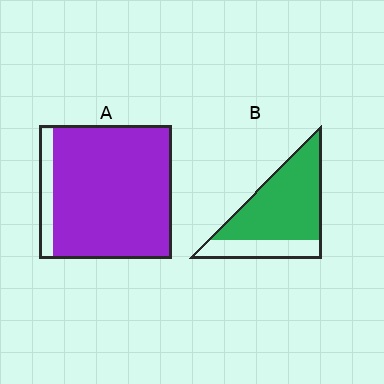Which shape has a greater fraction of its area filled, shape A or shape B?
Shape A.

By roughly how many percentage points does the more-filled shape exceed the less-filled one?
By roughly 15 percentage points (A over B).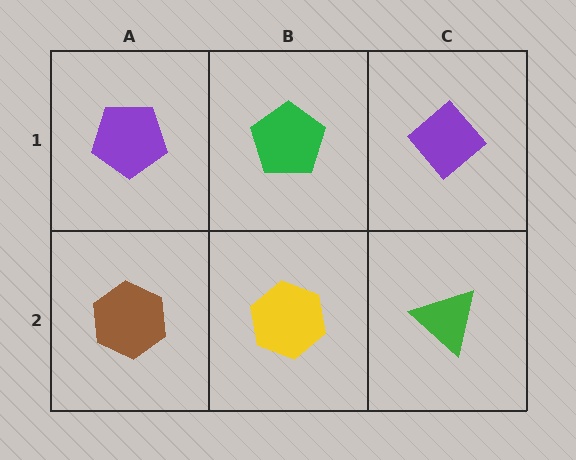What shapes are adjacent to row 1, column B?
A yellow hexagon (row 2, column B), a purple pentagon (row 1, column A), a purple diamond (row 1, column C).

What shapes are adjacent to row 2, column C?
A purple diamond (row 1, column C), a yellow hexagon (row 2, column B).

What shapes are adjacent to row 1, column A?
A brown hexagon (row 2, column A), a green pentagon (row 1, column B).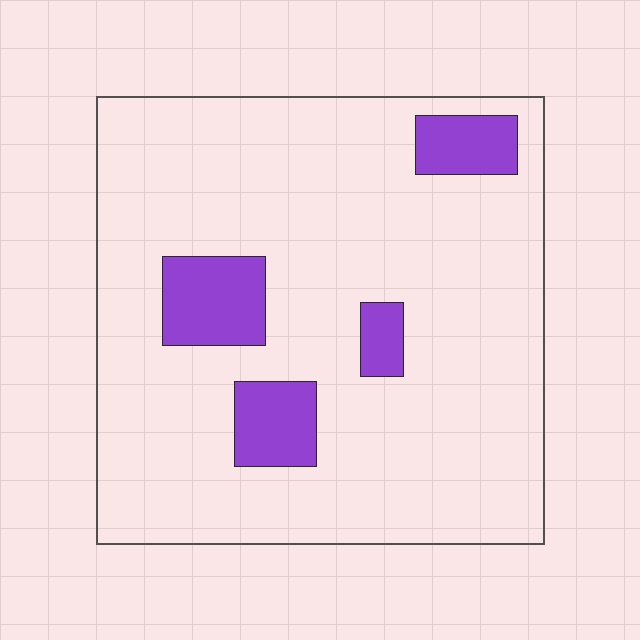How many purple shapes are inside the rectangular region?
4.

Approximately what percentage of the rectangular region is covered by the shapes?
Approximately 15%.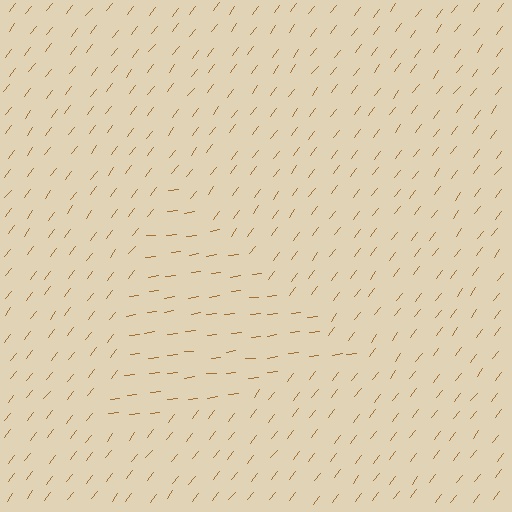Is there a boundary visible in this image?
Yes, there is a texture boundary formed by a change in line orientation.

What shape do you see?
I see a triangle.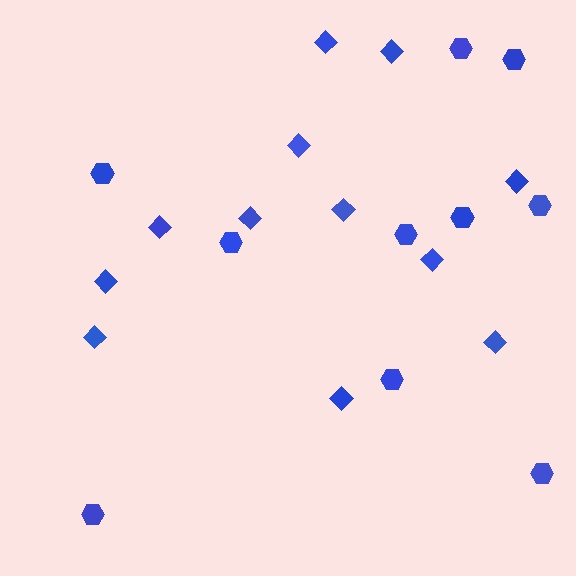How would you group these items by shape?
There are 2 groups: one group of diamonds (12) and one group of hexagons (10).